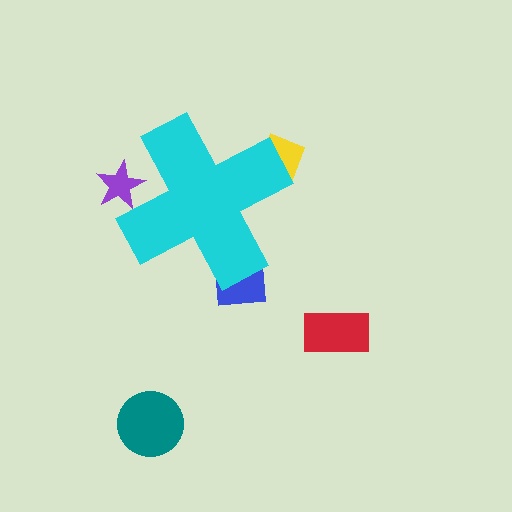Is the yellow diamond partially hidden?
Yes, the yellow diamond is partially hidden behind the cyan cross.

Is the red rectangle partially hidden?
No, the red rectangle is fully visible.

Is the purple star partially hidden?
Yes, the purple star is partially hidden behind the cyan cross.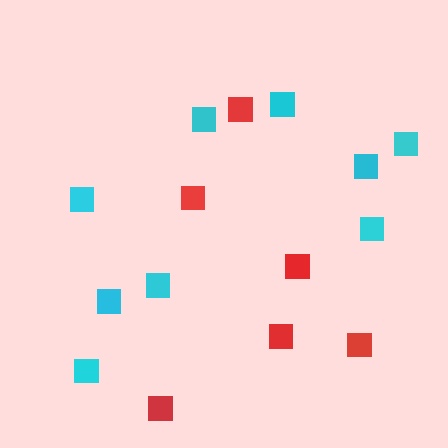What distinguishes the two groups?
There are 2 groups: one group of red squares (6) and one group of cyan squares (9).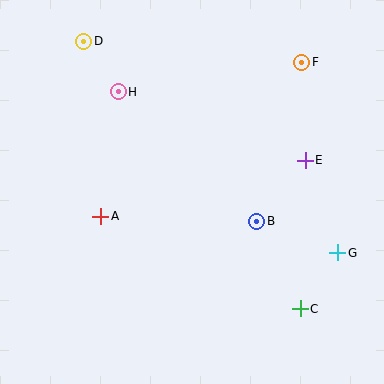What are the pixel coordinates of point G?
Point G is at (338, 253).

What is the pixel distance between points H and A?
The distance between H and A is 126 pixels.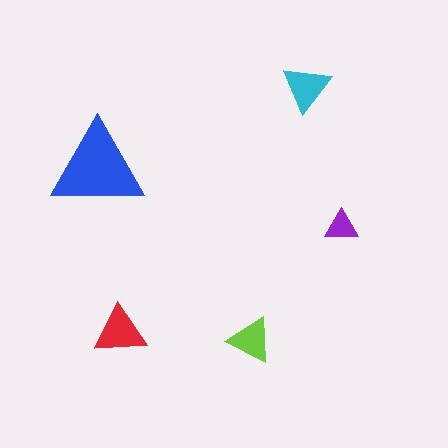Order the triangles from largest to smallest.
the blue one, the red one, the cyan one, the lime one, the purple one.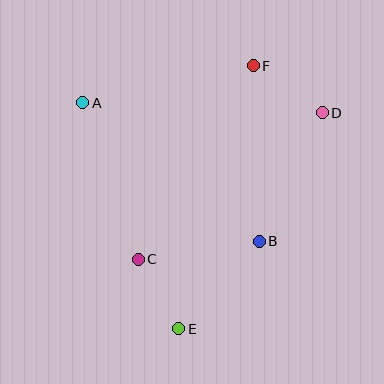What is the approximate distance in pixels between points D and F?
The distance between D and F is approximately 83 pixels.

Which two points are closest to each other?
Points C and E are closest to each other.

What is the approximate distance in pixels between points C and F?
The distance between C and F is approximately 225 pixels.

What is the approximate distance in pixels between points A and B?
The distance between A and B is approximately 225 pixels.